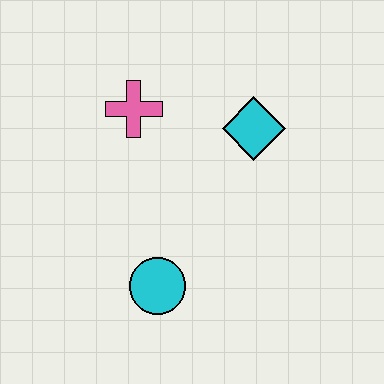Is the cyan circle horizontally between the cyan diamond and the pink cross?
Yes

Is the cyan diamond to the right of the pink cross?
Yes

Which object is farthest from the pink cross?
The cyan circle is farthest from the pink cross.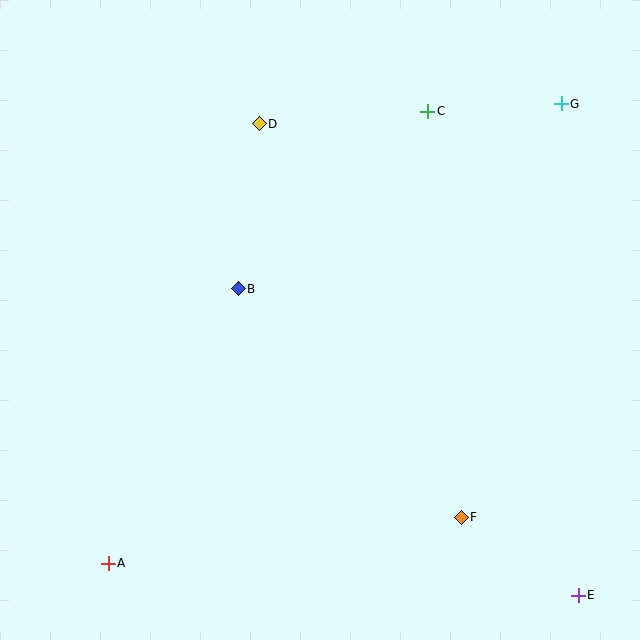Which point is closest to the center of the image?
Point B at (238, 289) is closest to the center.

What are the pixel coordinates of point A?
Point A is at (108, 563).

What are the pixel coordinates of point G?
Point G is at (561, 104).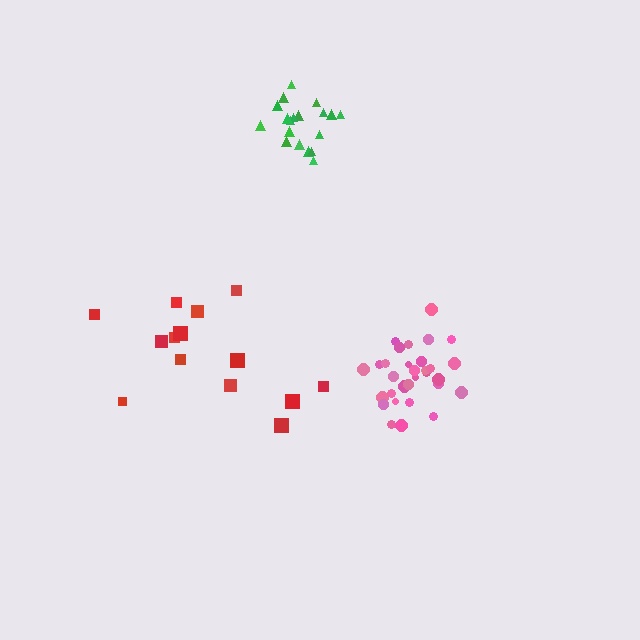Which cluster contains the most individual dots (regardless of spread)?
Pink (31).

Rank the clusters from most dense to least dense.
pink, green, red.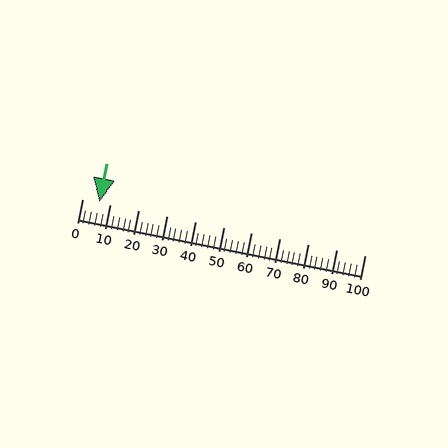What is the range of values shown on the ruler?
The ruler shows values from 0 to 100.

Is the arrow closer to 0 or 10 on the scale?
The arrow is closer to 10.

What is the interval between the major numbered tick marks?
The major tick marks are spaced 10 units apart.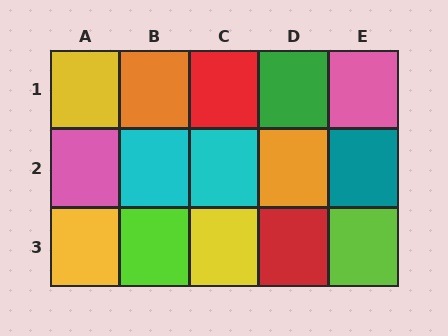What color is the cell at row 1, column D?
Green.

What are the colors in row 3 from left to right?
Yellow, lime, yellow, red, lime.